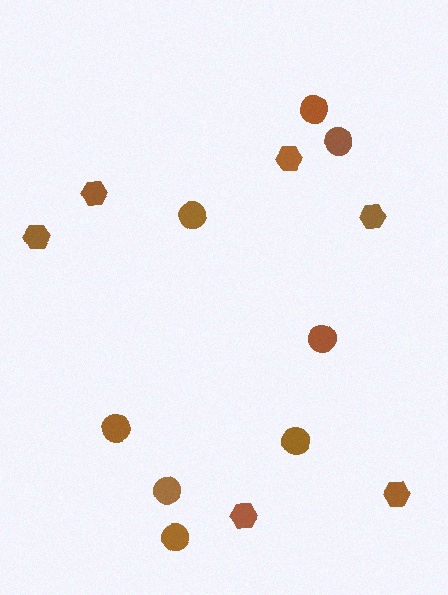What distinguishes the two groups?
There are 2 groups: one group of hexagons (6) and one group of circles (8).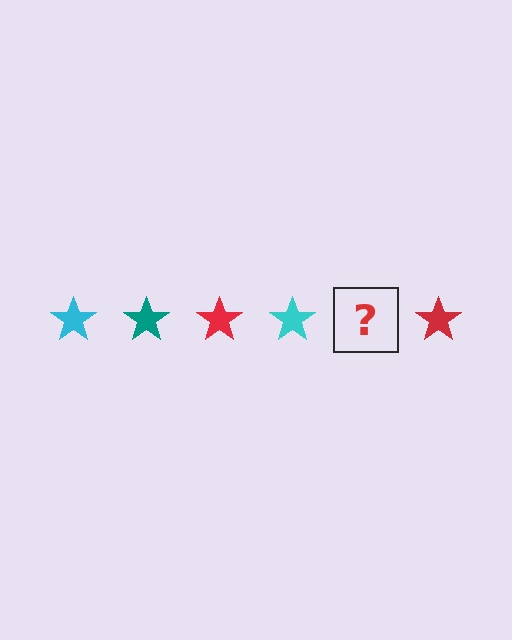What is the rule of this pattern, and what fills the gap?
The rule is that the pattern cycles through cyan, teal, red stars. The gap should be filled with a teal star.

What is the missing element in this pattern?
The missing element is a teal star.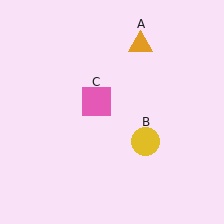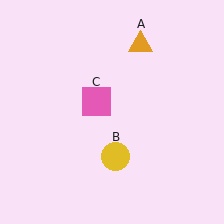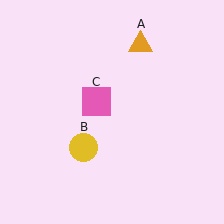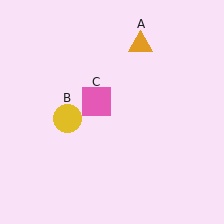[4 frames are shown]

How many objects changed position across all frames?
1 object changed position: yellow circle (object B).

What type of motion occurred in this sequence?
The yellow circle (object B) rotated clockwise around the center of the scene.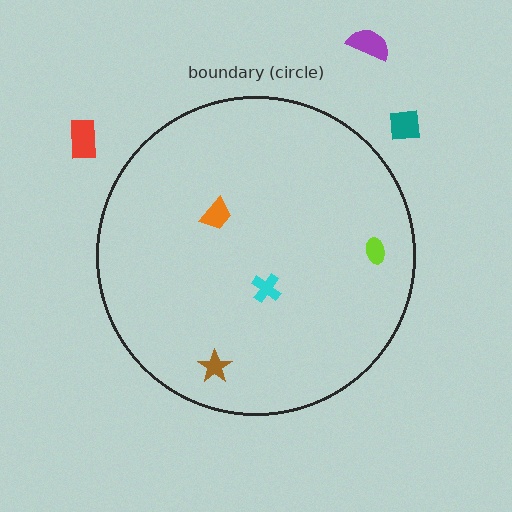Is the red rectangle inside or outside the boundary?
Outside.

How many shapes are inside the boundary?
4 inside, 3 outside.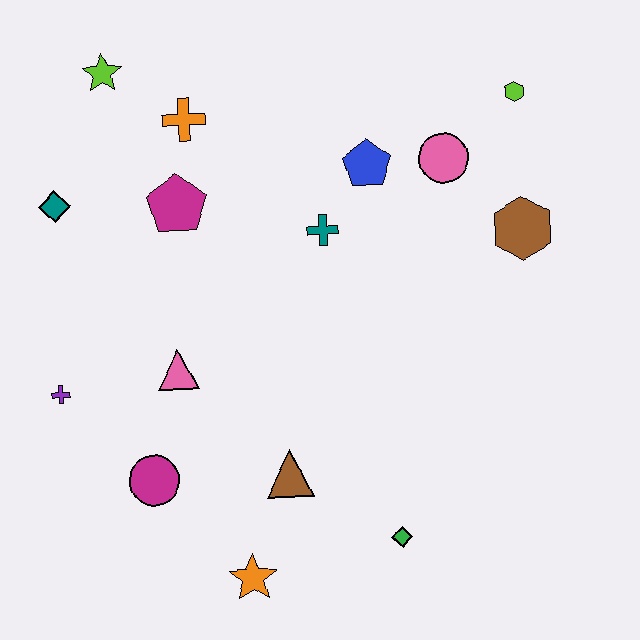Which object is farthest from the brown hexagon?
The purple cross is farthest from the brown hexagon.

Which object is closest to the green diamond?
The brown triangle is closest to the green diamond.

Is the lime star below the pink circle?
No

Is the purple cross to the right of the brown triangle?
No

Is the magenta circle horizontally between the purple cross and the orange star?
Yes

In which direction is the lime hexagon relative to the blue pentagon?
The lime hexagon is to the right of the blue pentagon.